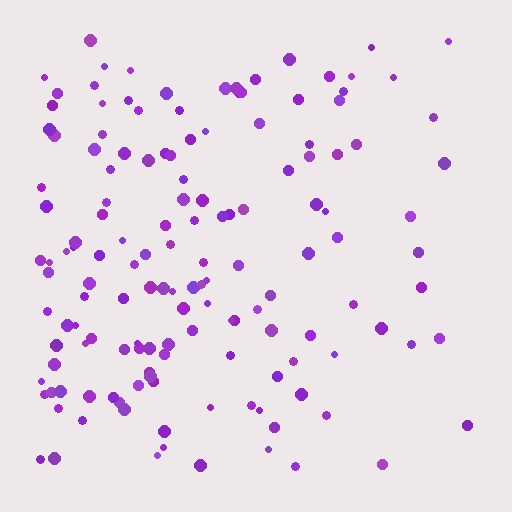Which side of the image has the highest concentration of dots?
The left.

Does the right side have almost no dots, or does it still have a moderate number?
Still a moderate number, just noticeably fewer than the left.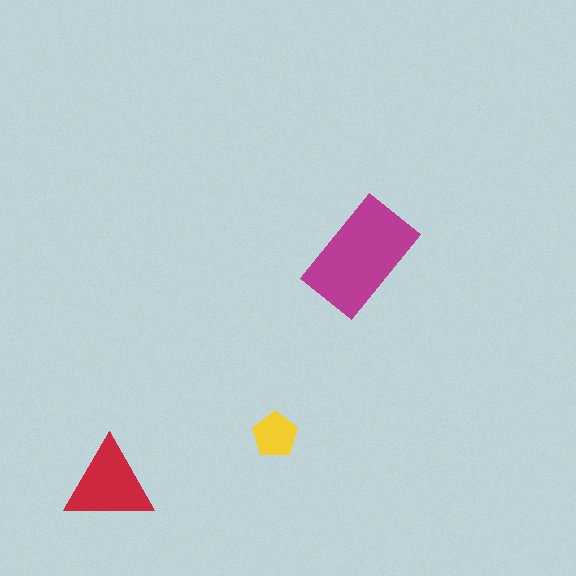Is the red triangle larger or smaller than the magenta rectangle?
Smaller.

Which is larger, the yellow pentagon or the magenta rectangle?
The magenta rectangle.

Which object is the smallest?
The yellow pentagon.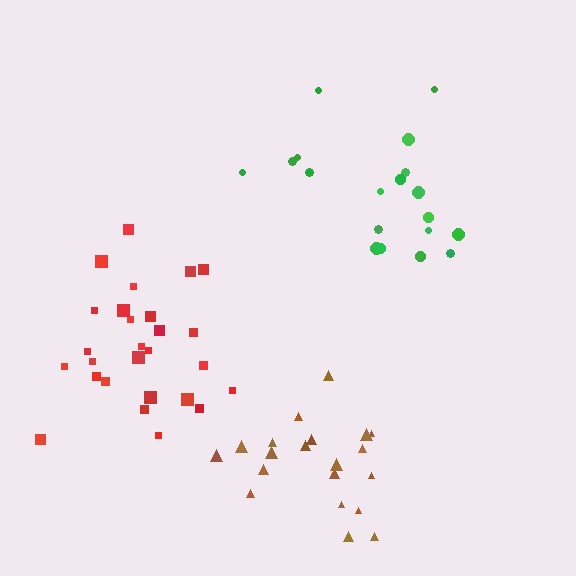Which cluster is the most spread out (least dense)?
Green.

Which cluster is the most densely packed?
Red.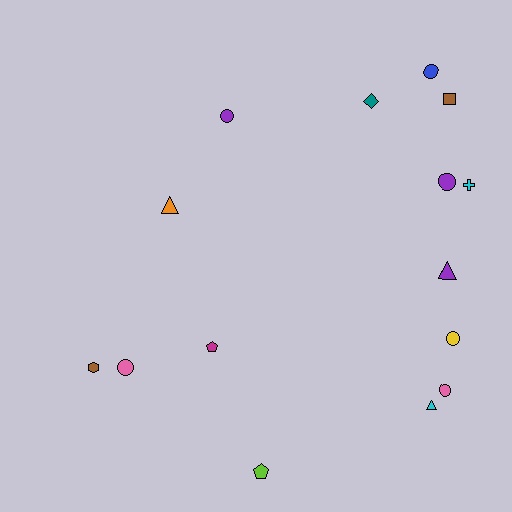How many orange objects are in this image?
There is 1 orange object.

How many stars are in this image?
There are no stars.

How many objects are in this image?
There are 15 objects.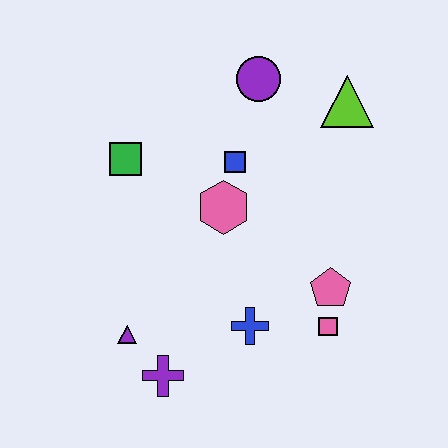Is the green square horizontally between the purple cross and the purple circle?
No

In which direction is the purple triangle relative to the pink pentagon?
The purple triangle is to the left of the pink pentagon.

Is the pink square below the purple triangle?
No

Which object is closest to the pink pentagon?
The pink square is closest to the pink pentagon.